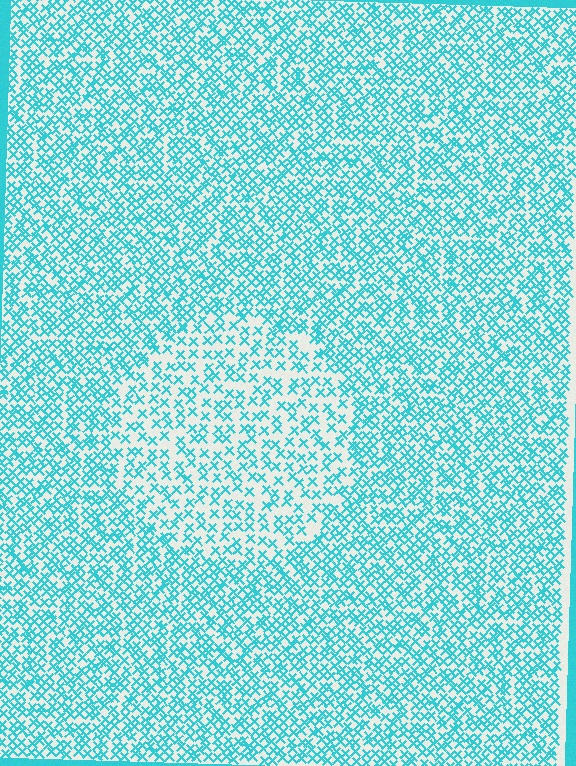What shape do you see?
I see a circle.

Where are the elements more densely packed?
The elements are more densely packed outside the circle boundary.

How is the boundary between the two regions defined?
The boundary is defined by a change in element density (approximately 1.8x ratio). All elements are the same color, size, and shape.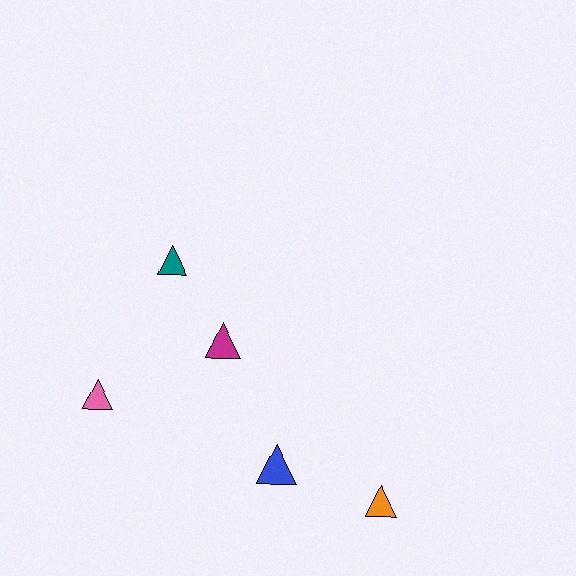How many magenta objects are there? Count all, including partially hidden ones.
There is 1 magenta object.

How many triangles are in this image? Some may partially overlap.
There are 5 triangles.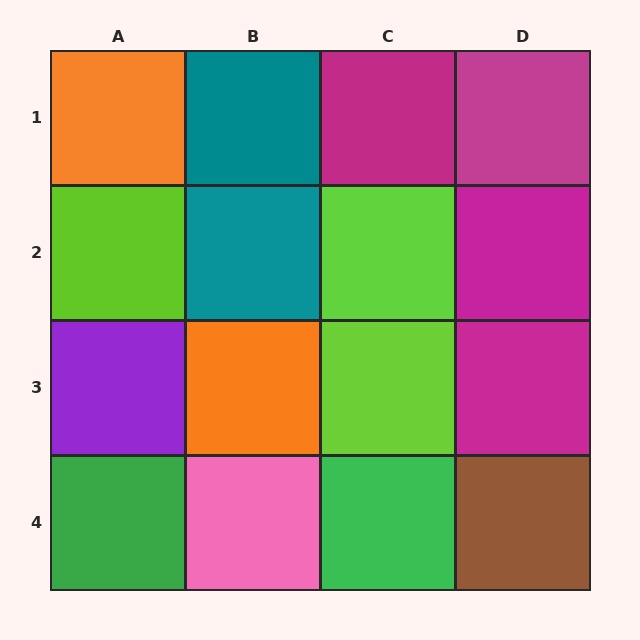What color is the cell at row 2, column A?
Lime.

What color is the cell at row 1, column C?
Magenta.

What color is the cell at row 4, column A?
Green.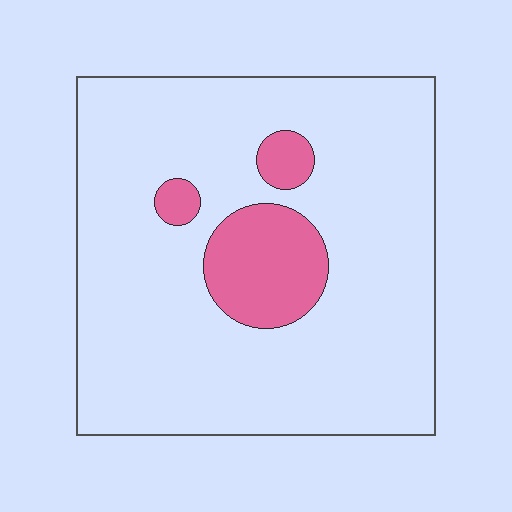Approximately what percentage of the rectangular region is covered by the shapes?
Approximately 15%.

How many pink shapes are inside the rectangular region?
3.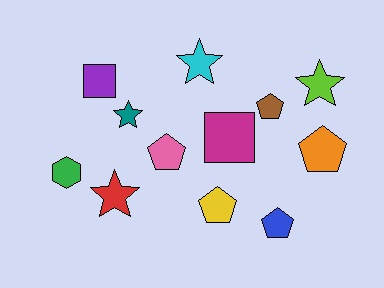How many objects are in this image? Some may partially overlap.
There are 12 objects.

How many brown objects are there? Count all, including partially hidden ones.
There is 1 brown object.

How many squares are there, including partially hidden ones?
There are 2 squares.